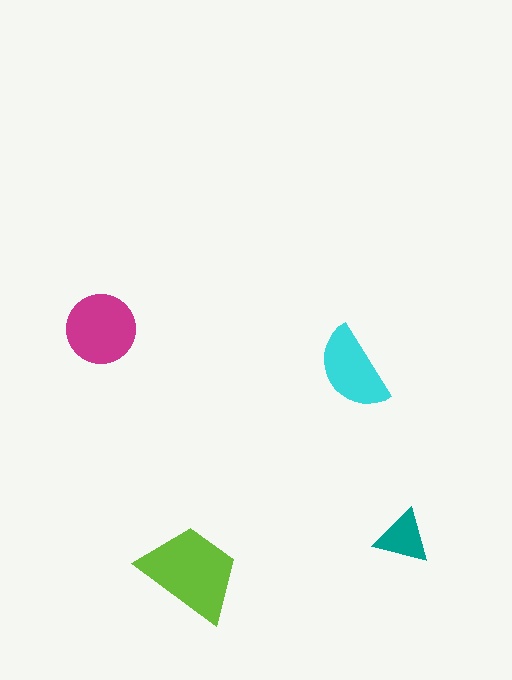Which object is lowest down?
The lime trapezoid is bottommost.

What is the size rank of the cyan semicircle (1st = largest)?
3rd.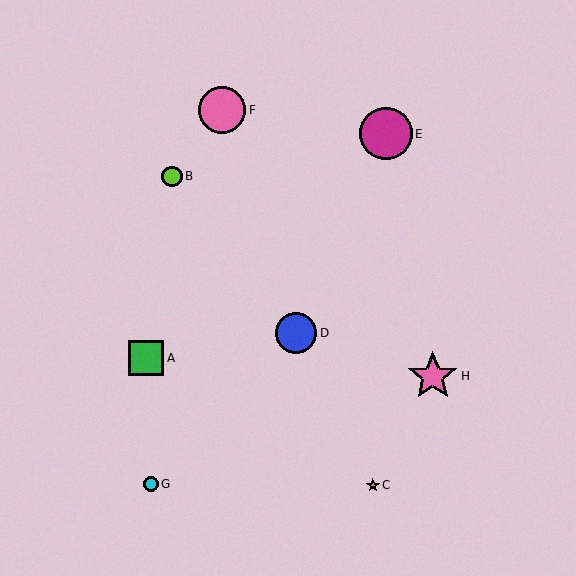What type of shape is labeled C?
Shape C is an orange star.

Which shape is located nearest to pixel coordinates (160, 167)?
The lime circle (labeled B) at (172, 176) is nearest to that location.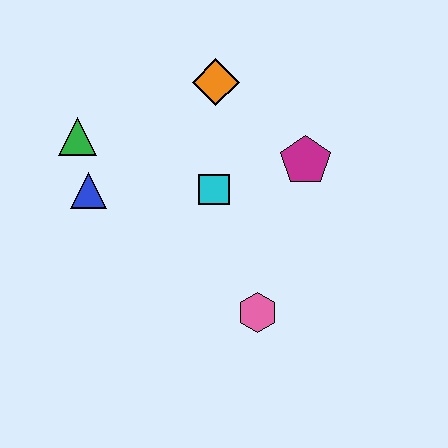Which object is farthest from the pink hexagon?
The green triangle is farthest from the pink hexagon.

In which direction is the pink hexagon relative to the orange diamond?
The pink hexagon is below the orange diamond.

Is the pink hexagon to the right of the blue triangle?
Yes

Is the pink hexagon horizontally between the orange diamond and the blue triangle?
No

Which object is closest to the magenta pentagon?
The cyan square is closest to the magenta pentagon.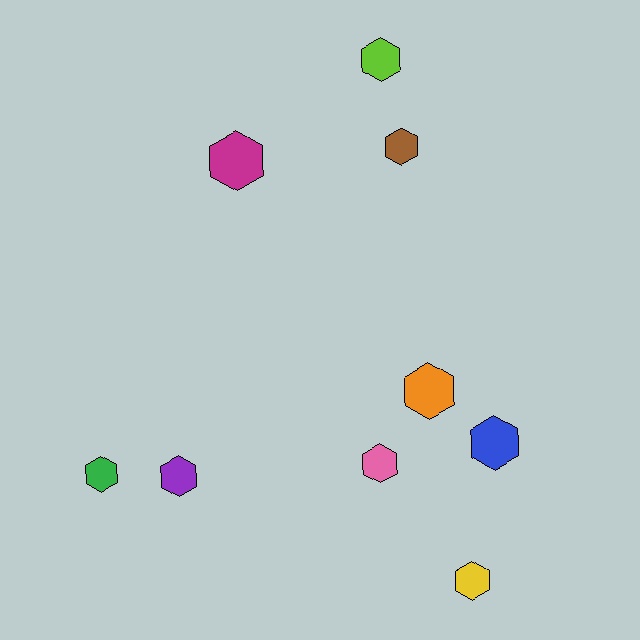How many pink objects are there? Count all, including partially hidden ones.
There is 1 pink object.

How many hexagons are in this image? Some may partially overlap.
There are 9 hexagons.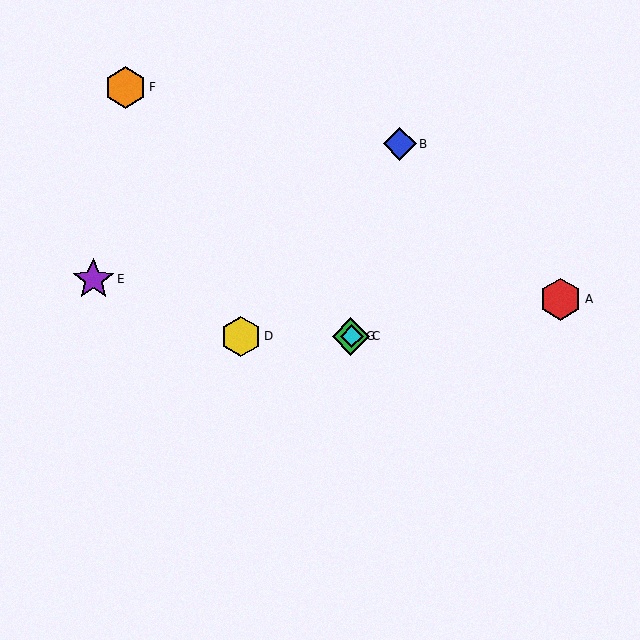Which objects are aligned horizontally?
Objects C, D, G are aligned horizontally.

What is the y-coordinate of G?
Object G is at y≈336.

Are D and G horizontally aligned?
Yes, both are at y≈336.